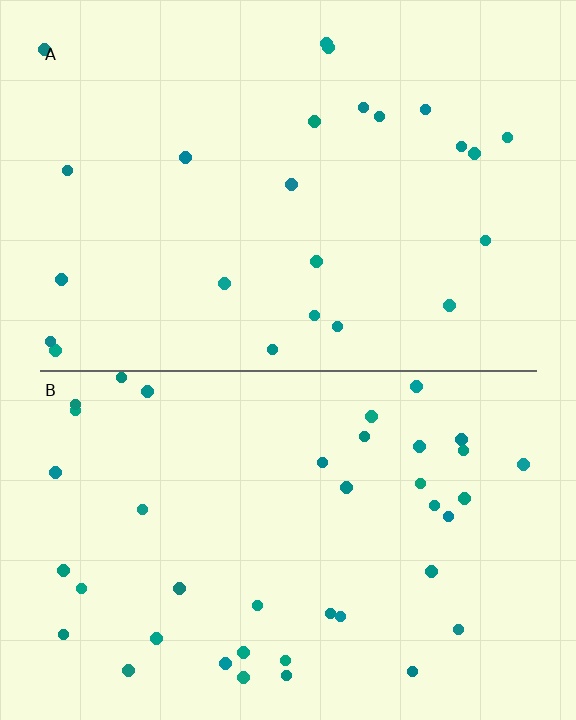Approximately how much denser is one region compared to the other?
Approximately 1.7× — region B over region A.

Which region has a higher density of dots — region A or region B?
B (the bottom).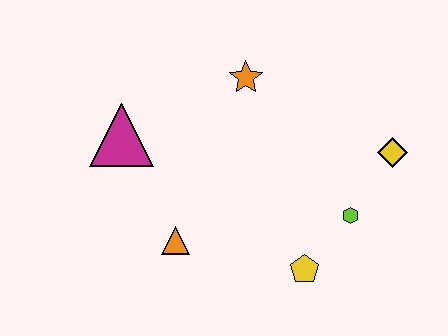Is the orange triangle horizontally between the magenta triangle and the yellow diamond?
Yes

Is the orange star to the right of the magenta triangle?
Yes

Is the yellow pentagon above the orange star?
No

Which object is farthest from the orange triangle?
The yellow diamond is farthest from the orange triangle.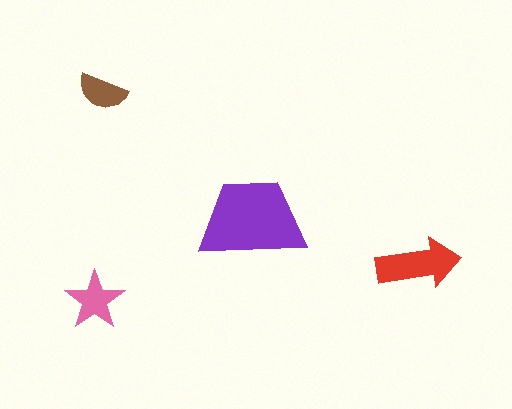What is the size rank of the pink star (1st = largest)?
3rd.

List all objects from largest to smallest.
The purple trapezoid, the red arrow, the pink star, the brown semicircle.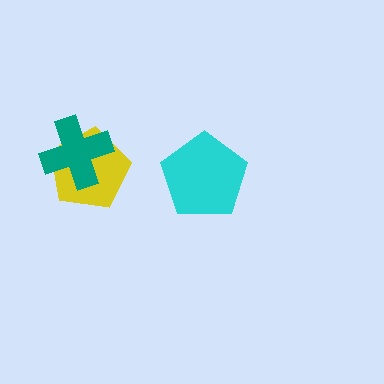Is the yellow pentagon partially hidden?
Yes, it is partially covered by another shape.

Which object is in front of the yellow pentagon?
The teal cross is in front of the yellow pentagon.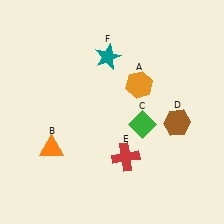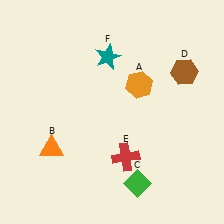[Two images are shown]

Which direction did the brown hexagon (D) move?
The brown hexagon (D) moved up.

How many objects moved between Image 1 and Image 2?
2 objects moved between the two images.